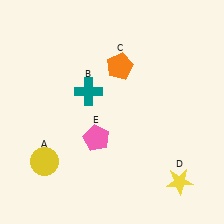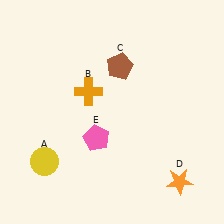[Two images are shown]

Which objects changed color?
B changed from teal to orange. C changed from orange to brown. D changed from yellow to orange.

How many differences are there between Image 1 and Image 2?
There are 3 differences between the two images.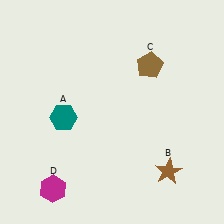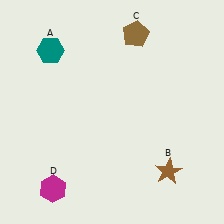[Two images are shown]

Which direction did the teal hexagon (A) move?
The teal hexagon (A) moved up.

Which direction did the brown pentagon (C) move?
The brown pentagon (C) moved up.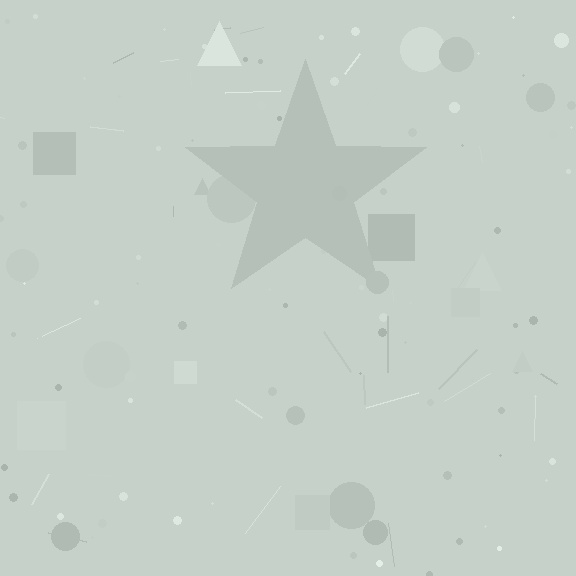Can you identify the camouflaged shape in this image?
The camouflaged shape is a star.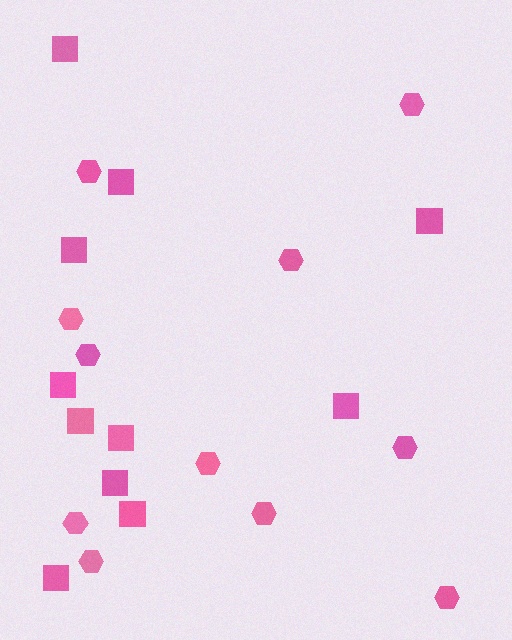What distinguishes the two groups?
There are 2 groups: one group of squares (11) and one group of hexagons (11).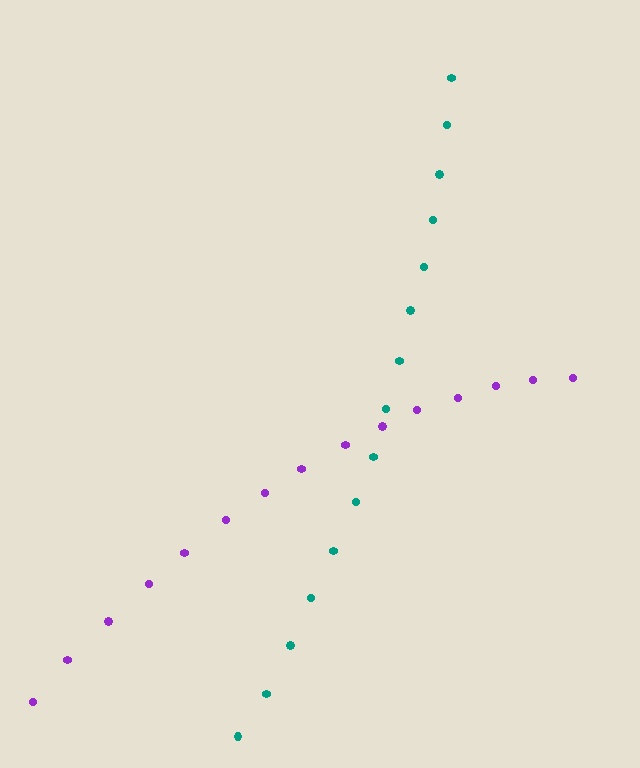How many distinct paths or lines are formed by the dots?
There are 2 distinct paths.